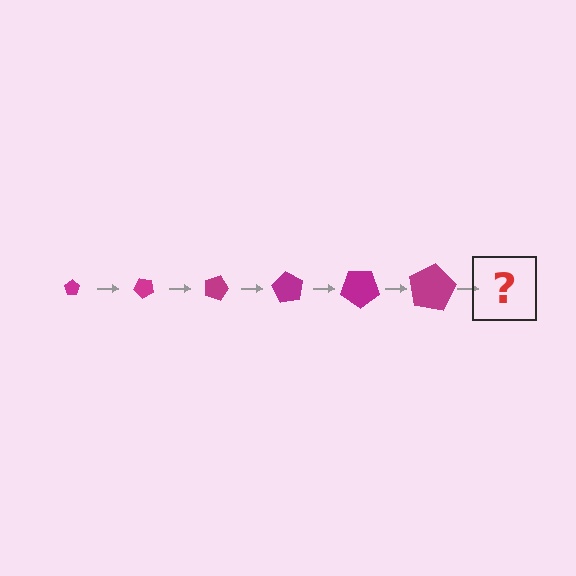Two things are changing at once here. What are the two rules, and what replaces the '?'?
The two rules are that the pentagon grows larger each step and it rotates 45 degrees each step. The '?' should be a pentagon, larger than the previous one and rotated 270 degrees from the start.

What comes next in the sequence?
The next element should be a pentagon, larger than the previous one and rotated 270 degrees from the start.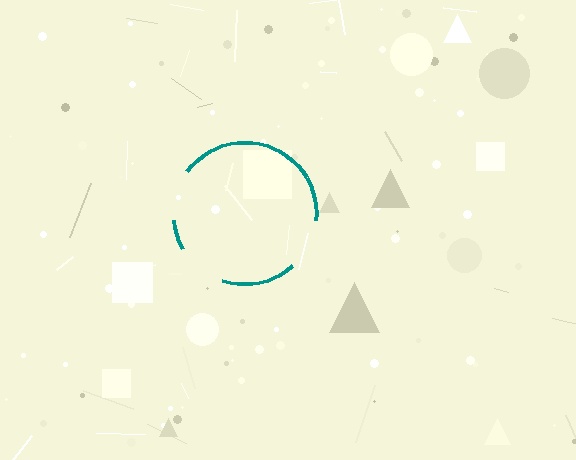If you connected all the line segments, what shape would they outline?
They would outline a circle.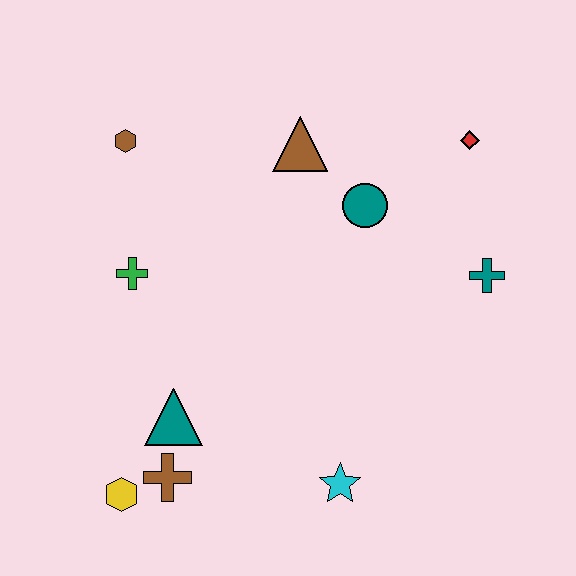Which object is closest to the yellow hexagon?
The brown cross is closest to the yellow hexagon.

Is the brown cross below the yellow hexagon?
No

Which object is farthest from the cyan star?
The brown hexagon is farthest from the cyan star.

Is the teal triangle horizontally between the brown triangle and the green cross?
Yes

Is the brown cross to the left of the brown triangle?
Yes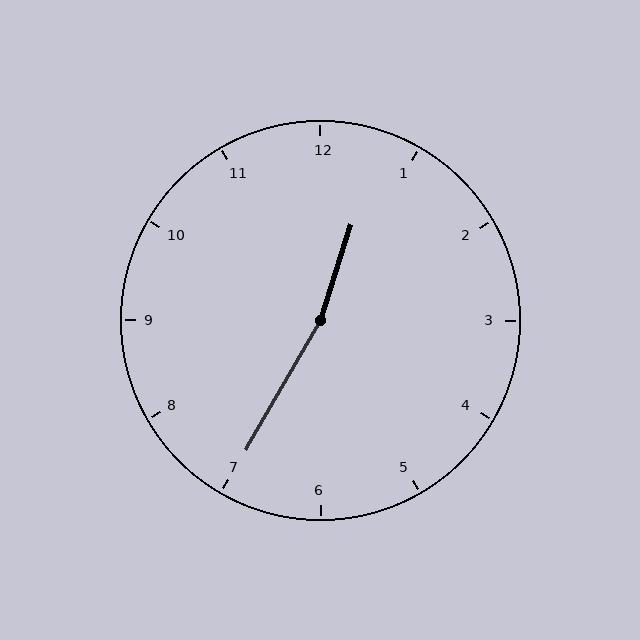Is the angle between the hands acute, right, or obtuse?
It is obtuse.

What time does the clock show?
12:35.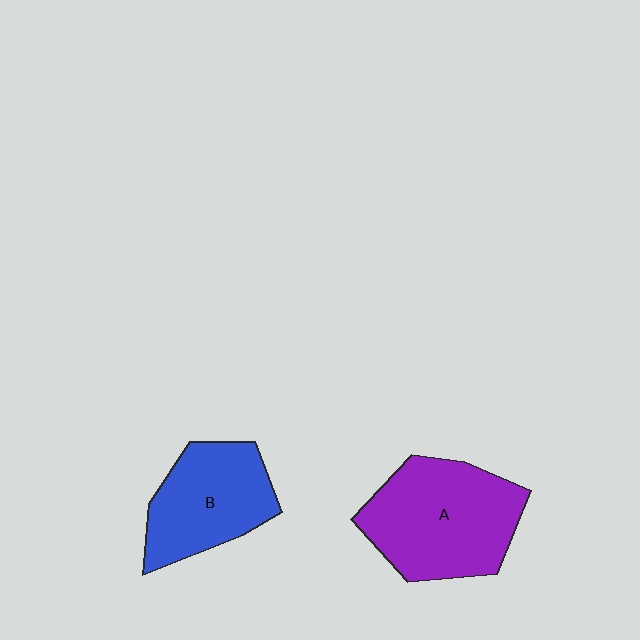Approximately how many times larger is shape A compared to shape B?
Approximately 1.3 times.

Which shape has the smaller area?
Shape B (blue).